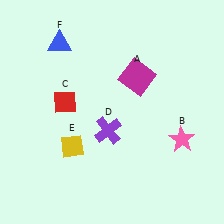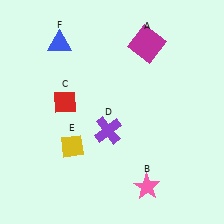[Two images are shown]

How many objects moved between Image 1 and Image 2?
2 objects moved between the two images.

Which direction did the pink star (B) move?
The pink star (B) moved down.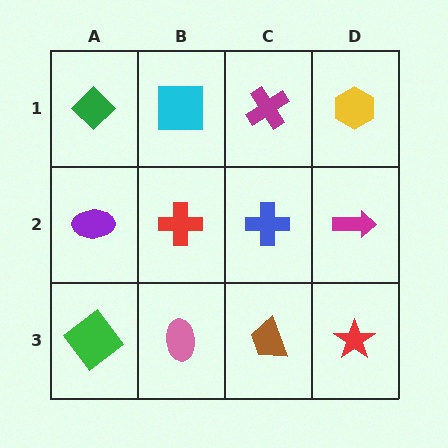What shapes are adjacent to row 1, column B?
A red cross (row 2, column B), a green diamond (row 1, column A), a magenta cross (row 1, column C).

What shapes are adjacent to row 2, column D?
A yellow hexagon (row 1, column D), a red star (row 3, column D), a blue cross (row 2, column C).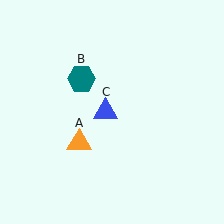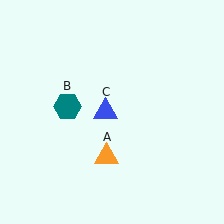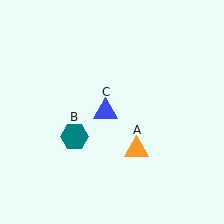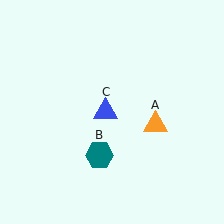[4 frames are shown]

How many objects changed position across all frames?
2 objects changed position: orange triangle (object A), teal hexagon (object B).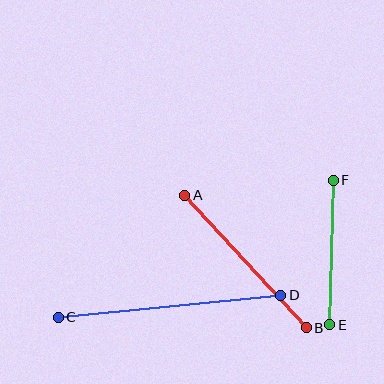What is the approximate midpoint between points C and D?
The midpoint is at approximately (170, 306) pixels.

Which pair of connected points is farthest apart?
Points C and D are farthest apart.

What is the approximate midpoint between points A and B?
The midpoint is at approximately (245, 261) pixels.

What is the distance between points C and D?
The distance is approximately 224 pixels.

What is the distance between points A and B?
The distance is approximately 180 pixels.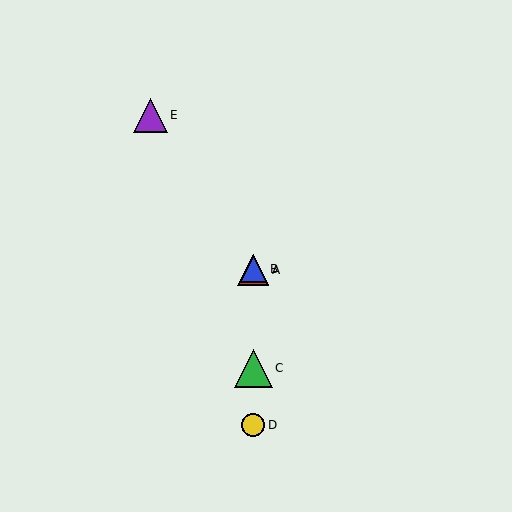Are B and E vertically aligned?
No, B is at x≈253 and E is at x≈150.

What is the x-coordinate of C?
Object C is at x≈253.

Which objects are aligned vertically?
Objects A, B, C, D are aligned vertically.